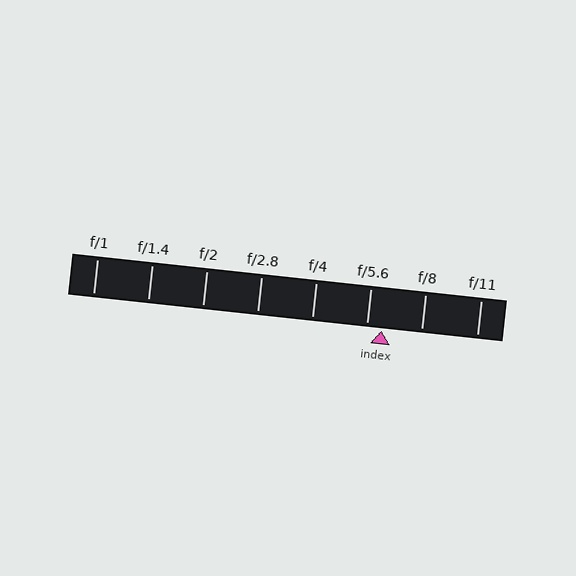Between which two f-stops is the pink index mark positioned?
The index mark is between f/5.6 and f/8.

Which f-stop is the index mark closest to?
The index mark is closest to f/5.6.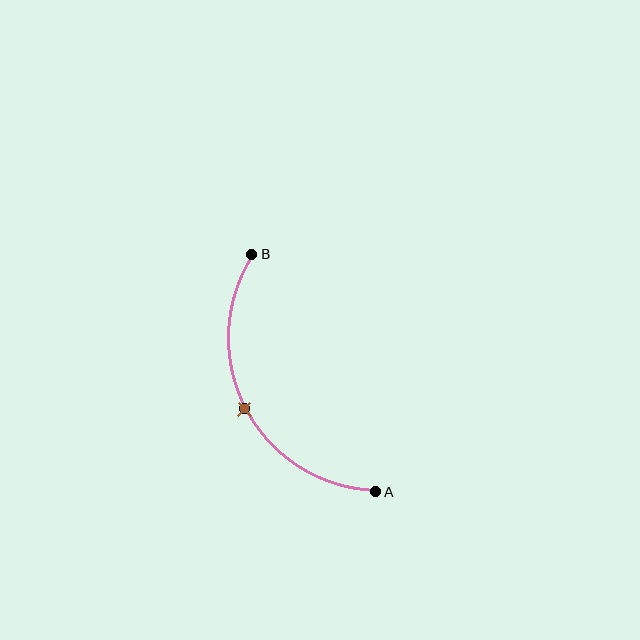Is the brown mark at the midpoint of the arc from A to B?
Yes. The brown mark lies on the arc at equal arc-length from both A and B — it is the arc midpoint.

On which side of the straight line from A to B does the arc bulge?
The arc bulges to the left of the straight line connecting A and B.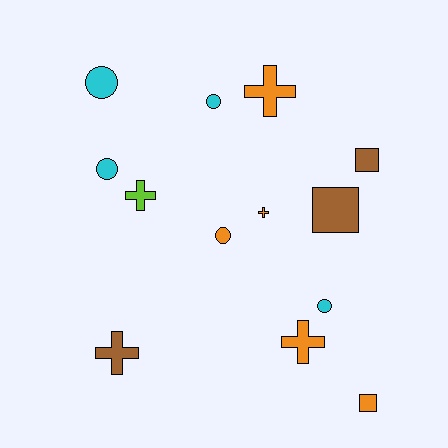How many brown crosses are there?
There is 1 brown cross.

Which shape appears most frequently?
Circle, with 5 objects.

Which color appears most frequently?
Orange, with 5 objects.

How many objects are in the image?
There are 13 objects.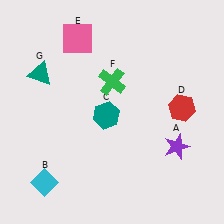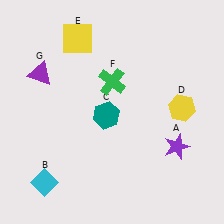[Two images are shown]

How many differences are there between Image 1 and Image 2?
There are 3 differences between the two images.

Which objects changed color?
D changed from red to yellow. E changed from pink to yellow. G changed from teal to purple.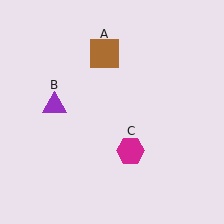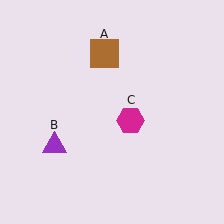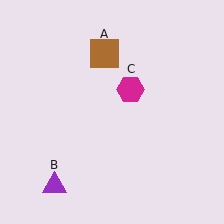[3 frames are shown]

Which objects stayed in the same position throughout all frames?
Brown square (object A) remained stationary.